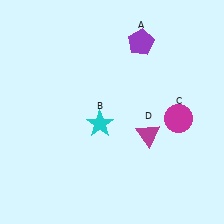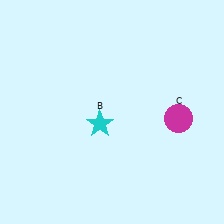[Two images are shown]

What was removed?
The magenta triangle (D), the purple pentagon (A) were removed in Image 2.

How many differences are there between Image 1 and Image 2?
There are 2 differences between the two images.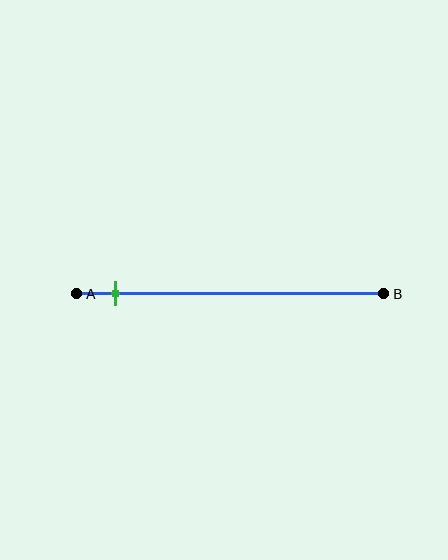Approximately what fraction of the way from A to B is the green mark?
The green mark is approximately 15% of the way from A to B.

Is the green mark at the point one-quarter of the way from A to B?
No, the mark is at about 15% from A, not at the 25% one-quarter point.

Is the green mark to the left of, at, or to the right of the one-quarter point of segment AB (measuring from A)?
The green mark is to the left of the one-quarter point of segment AB.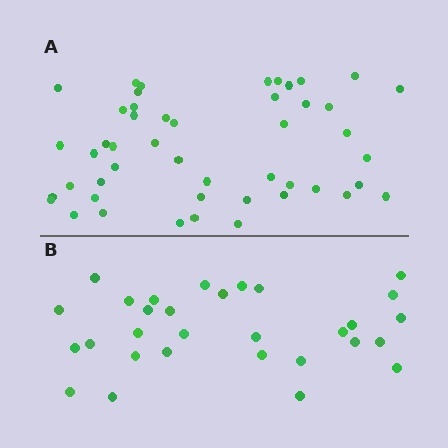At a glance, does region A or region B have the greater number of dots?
Region A (the top region) has more dots.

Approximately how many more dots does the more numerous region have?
Region A has approximately 20 more dots than region B.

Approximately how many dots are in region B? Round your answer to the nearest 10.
About 30 dots.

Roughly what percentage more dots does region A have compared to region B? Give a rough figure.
About 60% more.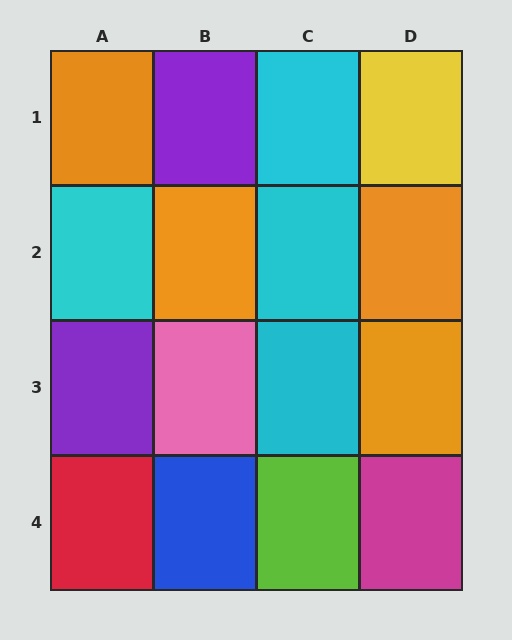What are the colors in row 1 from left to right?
Orange, purple, cyan, yellow.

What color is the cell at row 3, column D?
Orange.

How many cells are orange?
4 cells are orange.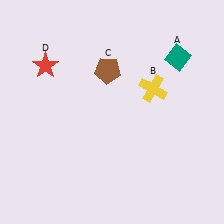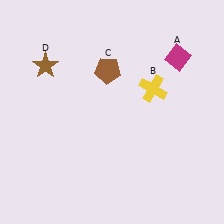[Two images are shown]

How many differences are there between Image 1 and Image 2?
There are 2 differences between the two images.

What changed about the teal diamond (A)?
In Image 1, A is teal. In Image 2, it changed to magenta.